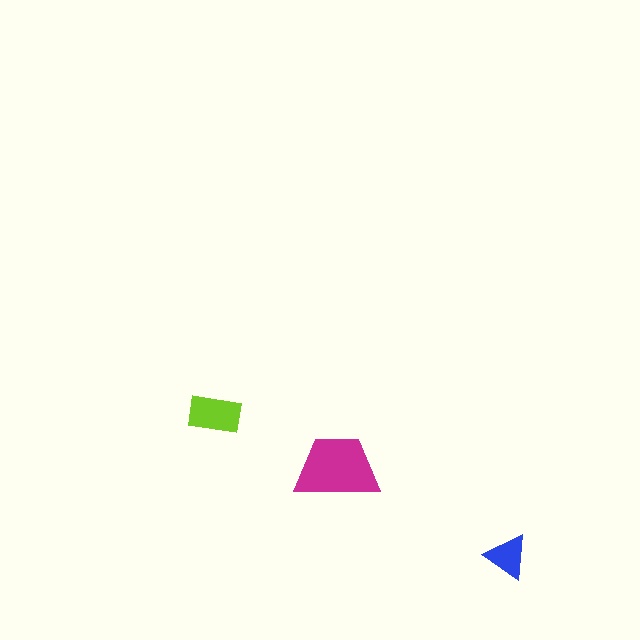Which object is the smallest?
The blue triangle.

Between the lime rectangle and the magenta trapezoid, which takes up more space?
The magenta trapezoid.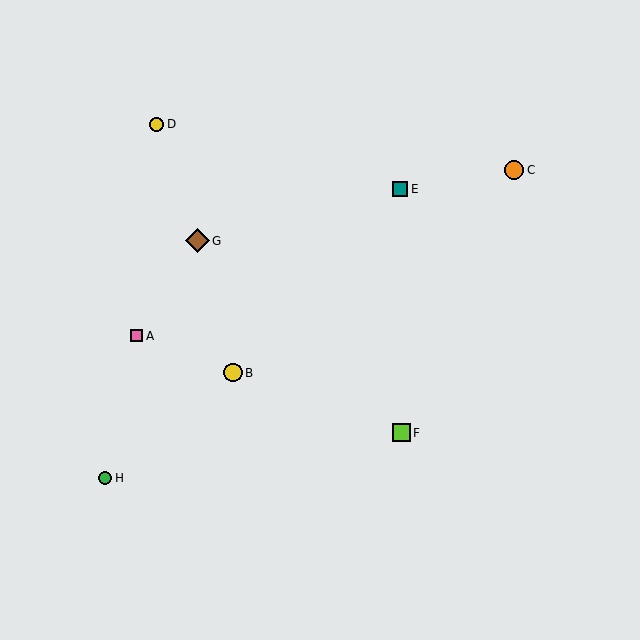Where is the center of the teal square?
The center of the teal square is at (400, 189).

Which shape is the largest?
The brown diamond (labeled G) is the largest.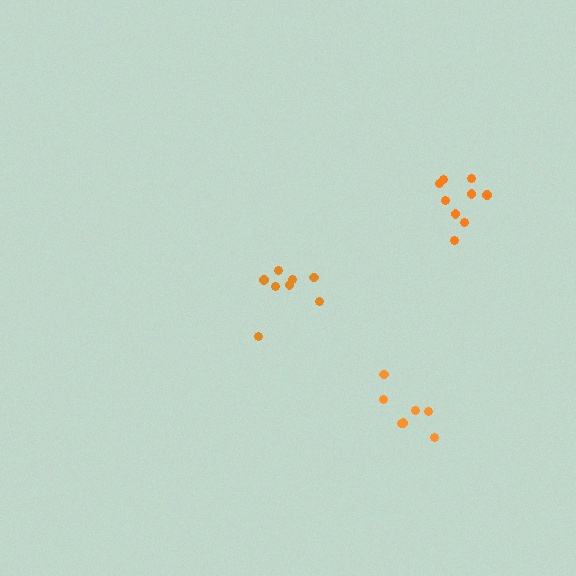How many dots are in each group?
Group 1: 8 dots, Group 2: 9 dots, Group 3: 7 dots (24 total).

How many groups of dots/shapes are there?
There are 3 groups.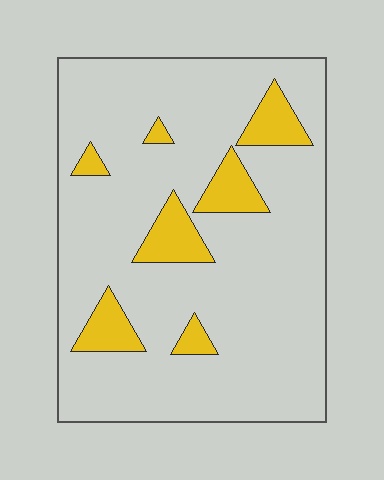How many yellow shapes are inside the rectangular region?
7.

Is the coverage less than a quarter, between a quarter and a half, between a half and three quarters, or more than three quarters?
Less than a quarter.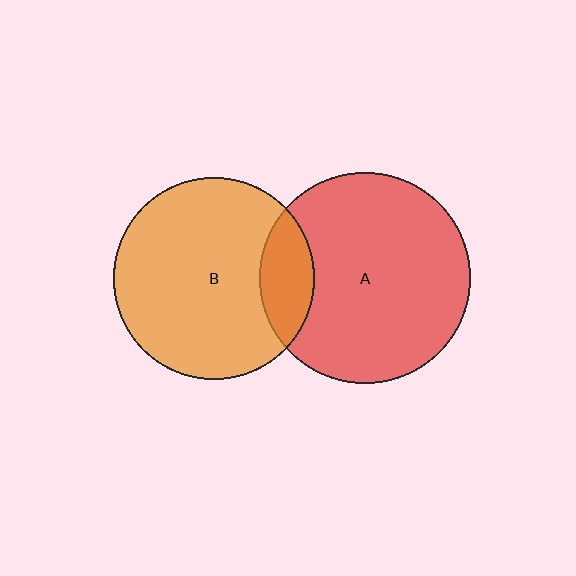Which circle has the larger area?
Circle A (red).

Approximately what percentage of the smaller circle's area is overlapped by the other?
Approximately 15%.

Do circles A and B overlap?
Yes.